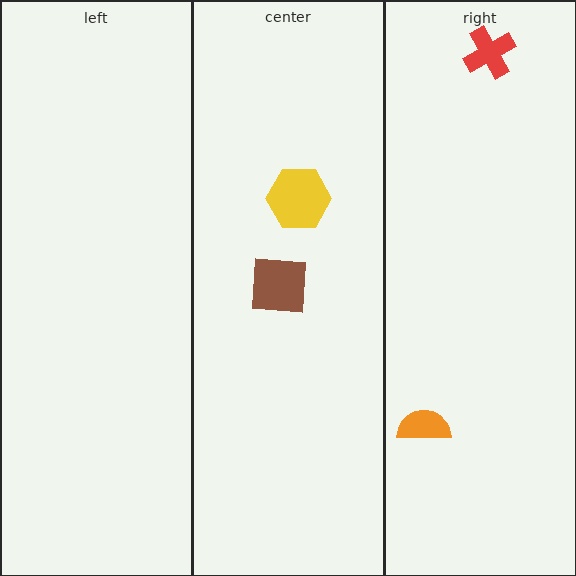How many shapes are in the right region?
2.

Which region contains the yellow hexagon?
The center region.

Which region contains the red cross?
The right region.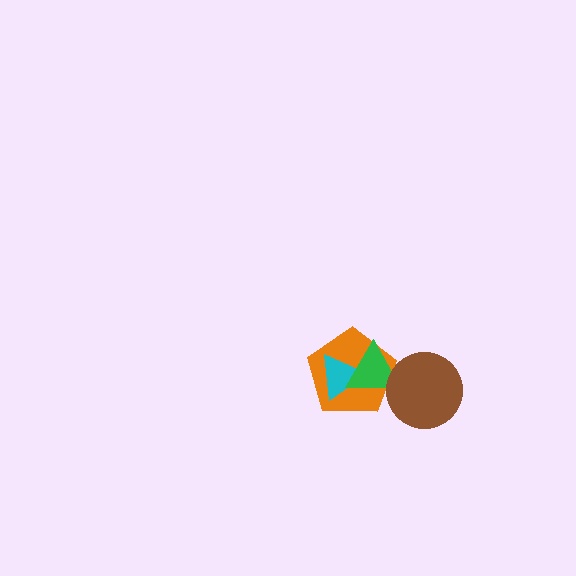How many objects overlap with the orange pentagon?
3 objects overlap with the orange pentagon.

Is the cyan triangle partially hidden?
Yes, it is partially covered by another shape.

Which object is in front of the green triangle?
The brown circle is in front of the green triangle.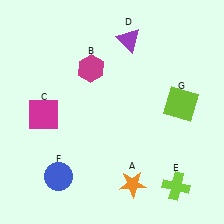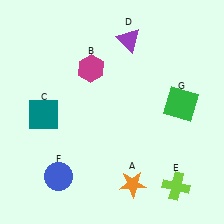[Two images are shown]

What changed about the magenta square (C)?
In Image 1, C is magenta. In Image 2, it changed to teal.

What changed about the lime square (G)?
In Image 1, G is lime. In Image 2, it changed to green.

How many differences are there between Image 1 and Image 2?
There are 2 differences between the two images.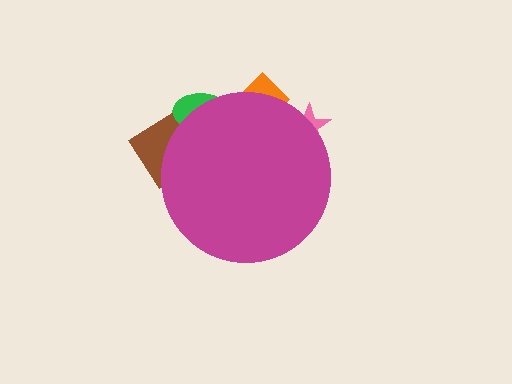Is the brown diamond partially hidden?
Yes, the brown diamond is partially hidden behind the magenta circle.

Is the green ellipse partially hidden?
Yes, the green ellipse is partially hidden behind the magenta circle.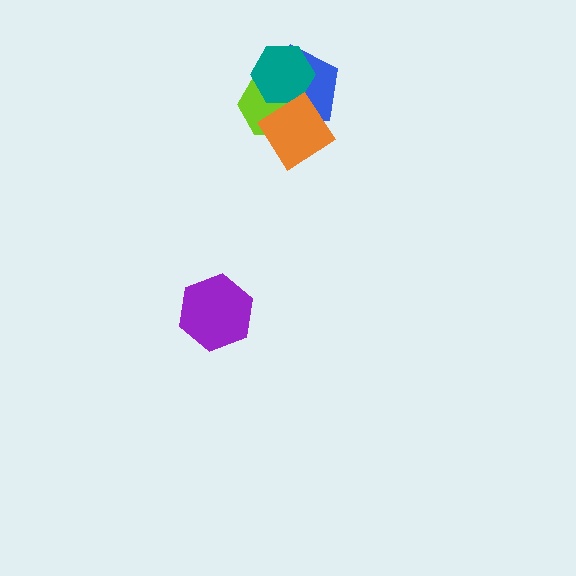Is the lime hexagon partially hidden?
Yes, it is partially covered by another shape.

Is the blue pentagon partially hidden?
Yes, it is partially covered by another shape.